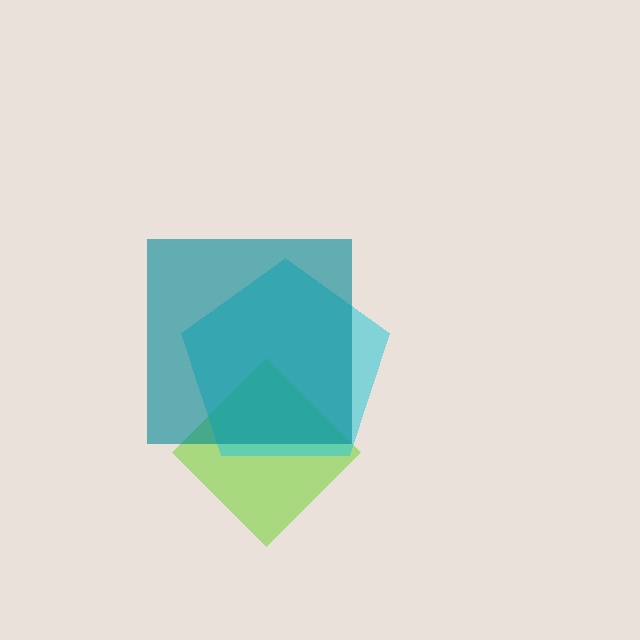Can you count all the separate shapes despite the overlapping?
Yes, there are 3 separate shapes.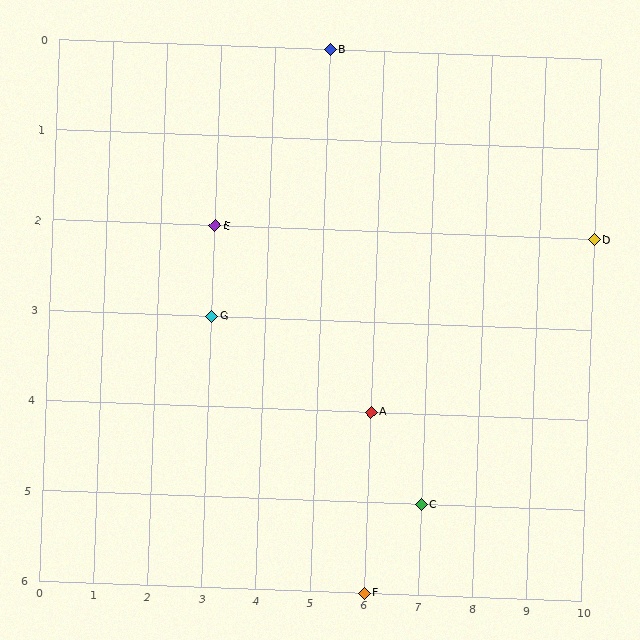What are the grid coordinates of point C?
Point C is at grid coordinates (7, 5).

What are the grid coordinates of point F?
Point F is at grid coordinates (6, 6).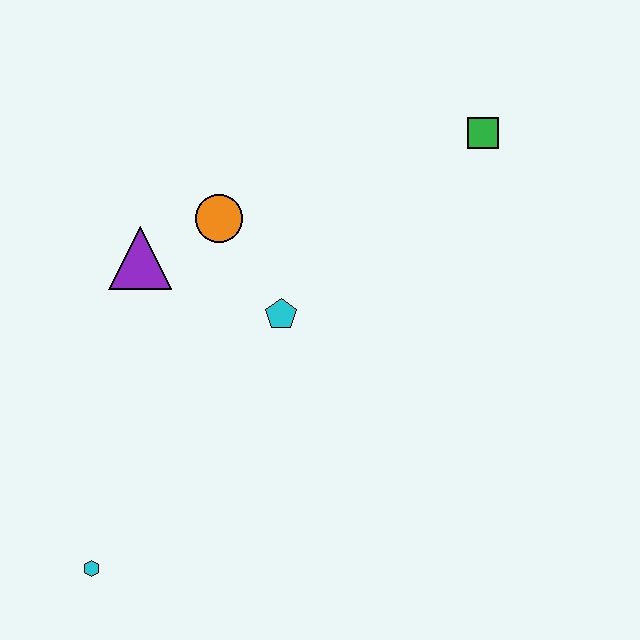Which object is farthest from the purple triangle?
The green square is farthest from the purple triangle.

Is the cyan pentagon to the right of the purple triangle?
Yes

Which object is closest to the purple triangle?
The orange circle is closest to the purple triangle.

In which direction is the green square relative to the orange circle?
The green square is to the right of the orange circle.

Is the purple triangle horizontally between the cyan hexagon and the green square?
Yes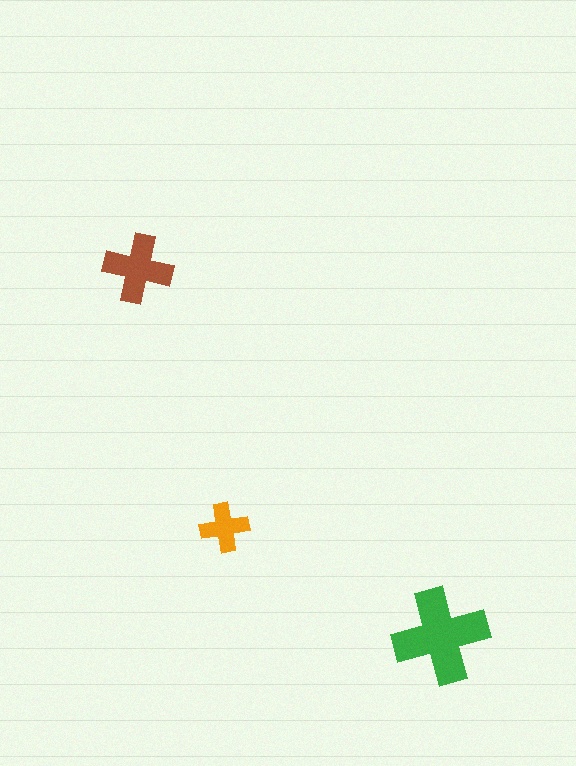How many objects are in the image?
There are 3 objects in the image.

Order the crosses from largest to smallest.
the green one, the brown one, the orange one.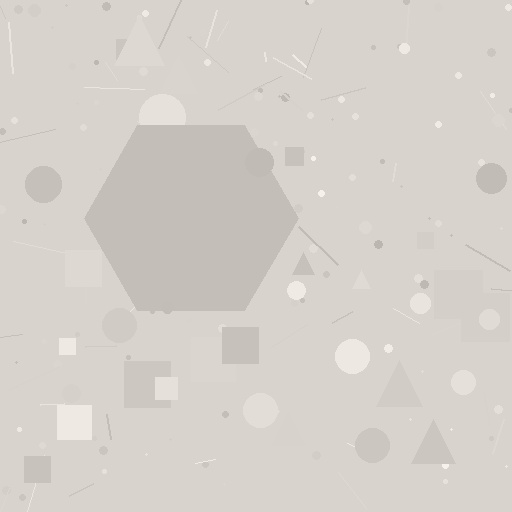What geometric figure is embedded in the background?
A hexagon is embedded in the background.